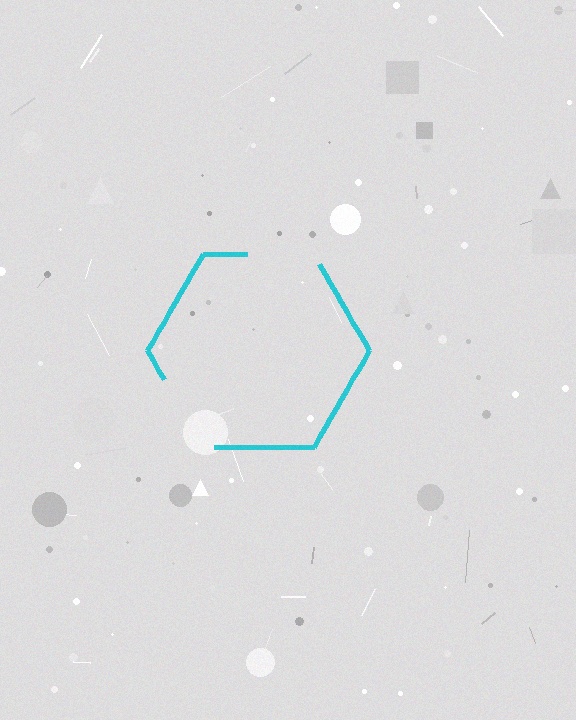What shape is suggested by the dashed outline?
The dashed outline suggests a hexagon.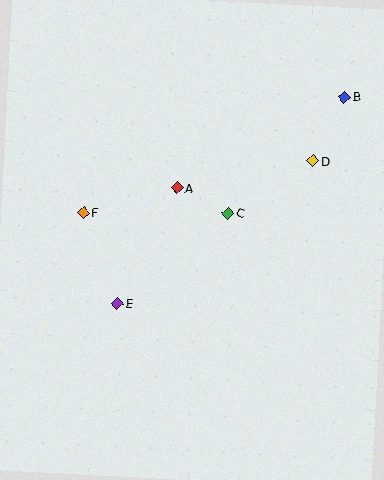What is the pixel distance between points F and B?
The distance between F and B is 286 pixels.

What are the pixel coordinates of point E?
Point E is at (117, 304).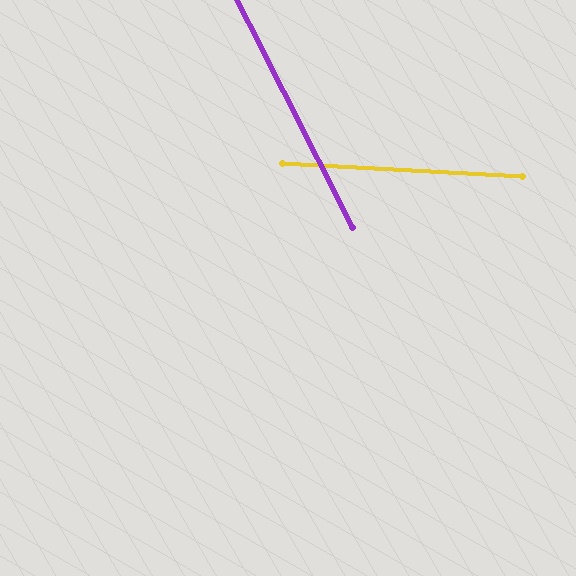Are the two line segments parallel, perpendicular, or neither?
Neither parallel nor perpendicular — they differ by about 60°.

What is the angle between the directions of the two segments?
Approximately 60 degrees.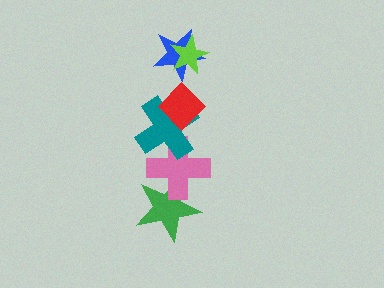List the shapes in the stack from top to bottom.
From top to bottom: the lime star, the blue star, the red diamond, the teal cross, the pink cross, the green star.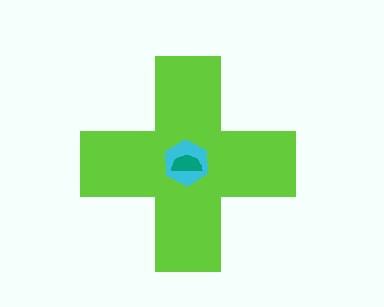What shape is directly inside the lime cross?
The cyan hexagon.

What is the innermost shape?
The teal semicircle.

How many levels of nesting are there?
3.